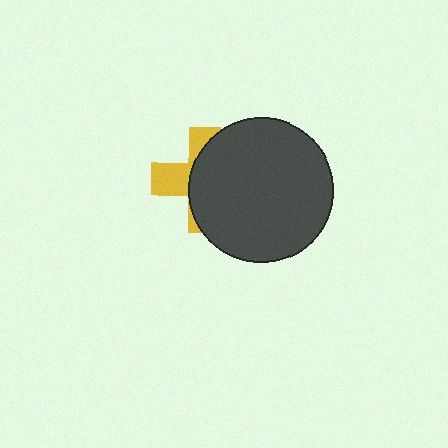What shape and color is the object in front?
The object in front is a dark gray circle.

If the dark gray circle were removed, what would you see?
You would see the complete yellow cross.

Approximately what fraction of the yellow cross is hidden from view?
Roughly 65% of the yellow cross is hidden behind the dark gray circle.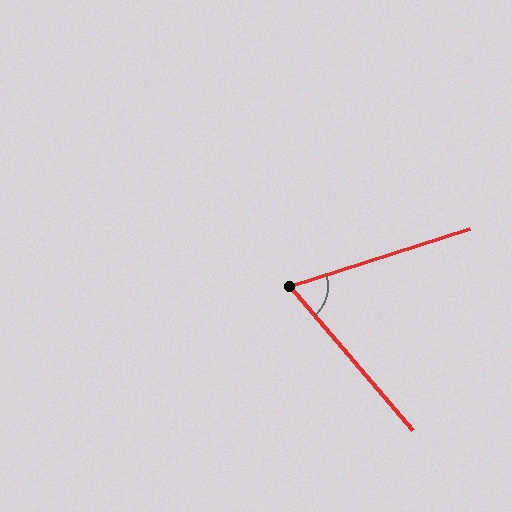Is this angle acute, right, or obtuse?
It is acute.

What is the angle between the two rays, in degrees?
Approximately 67 degrees.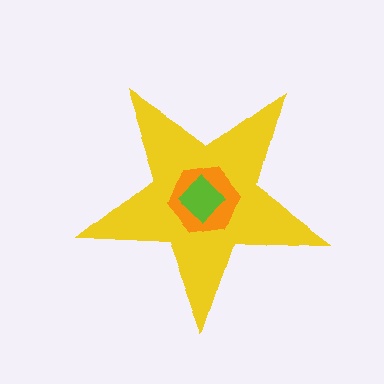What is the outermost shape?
The yellow star.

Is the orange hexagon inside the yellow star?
Yes.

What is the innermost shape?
The lime diamond.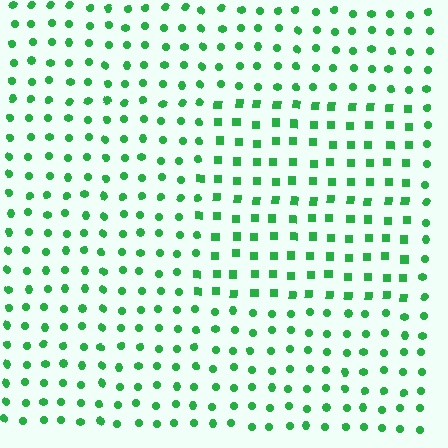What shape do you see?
I see a rectangle.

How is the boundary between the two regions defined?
The boundary is defined by a change in element shape: squares inside vs. circles outside. All elements share the same color and spacing.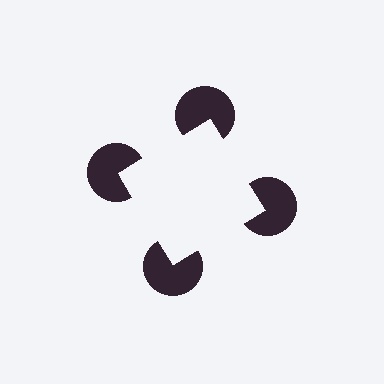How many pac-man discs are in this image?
There are 4 — one at each vertex of the illusory square.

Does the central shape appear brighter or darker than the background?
It typically appears slightly brighter than the background, even though no actual brightness change is drawn.